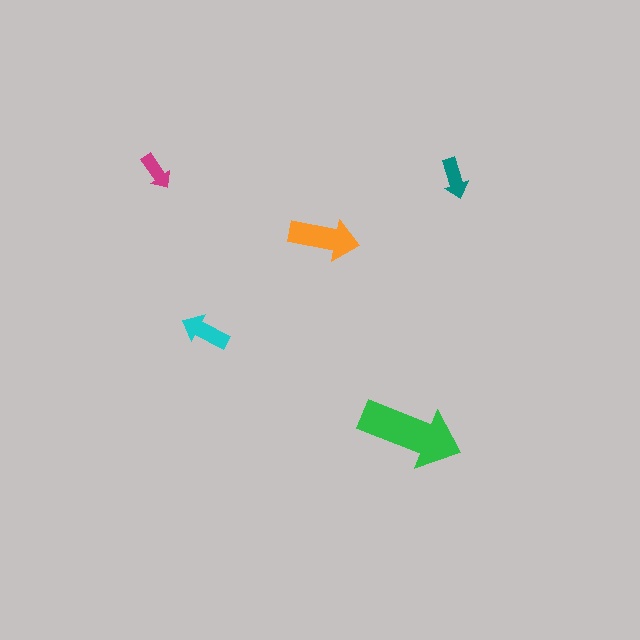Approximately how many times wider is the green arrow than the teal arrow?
About 2.5 times wider.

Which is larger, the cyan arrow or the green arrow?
The green one.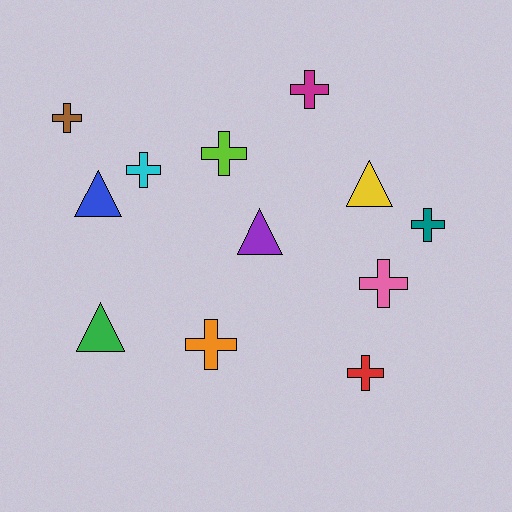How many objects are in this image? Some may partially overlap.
There are 12 objects.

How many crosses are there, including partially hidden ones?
There are 8 crosses.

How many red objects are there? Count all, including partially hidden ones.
There is 1 red object.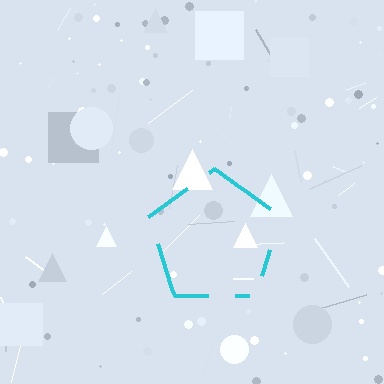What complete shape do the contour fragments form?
The contour fragments form a pentagon.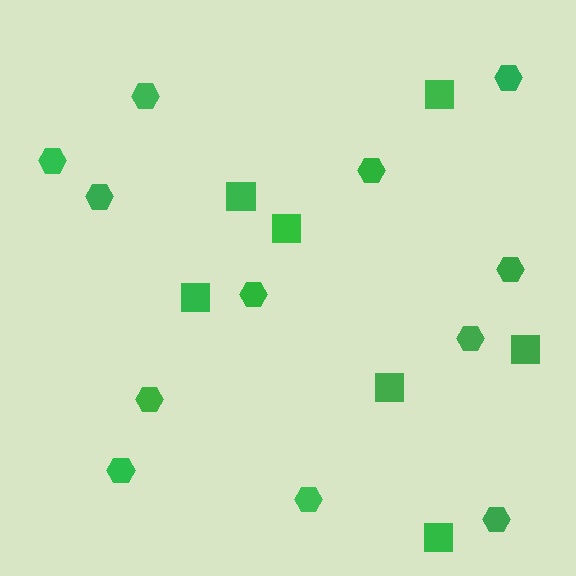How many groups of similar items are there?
There are 2 groups: one group of hexagons (12) and one group of squares (7).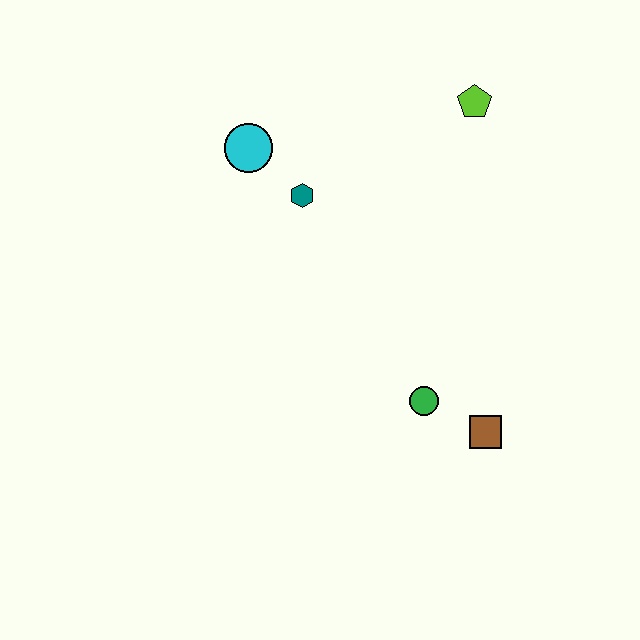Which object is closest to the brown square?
The green circle is closest to the brown square.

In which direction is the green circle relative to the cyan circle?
The green circle is below the cyan circle.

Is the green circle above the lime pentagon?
No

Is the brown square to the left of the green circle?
No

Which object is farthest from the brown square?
The cyan circle is farthest from the brown square.